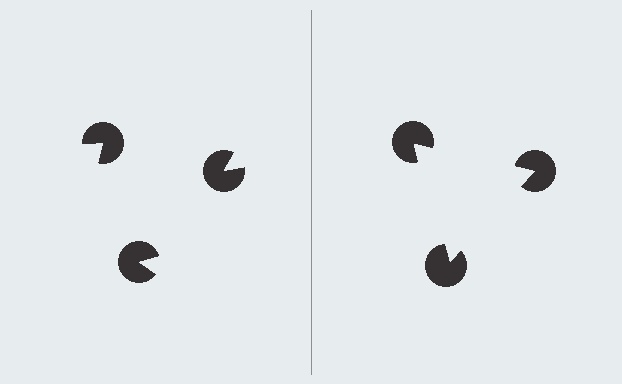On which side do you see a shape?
An illusory triangle appears on the right side. On the left side the wedge cuts are rotated, so no coherent shape forms.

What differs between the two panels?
The pac-man discs are positioned identically on both sides; only the wedge orientations differ. On the right they align to a triangle; on the left they are misaligned.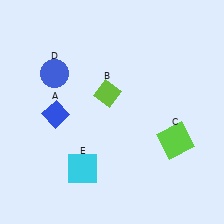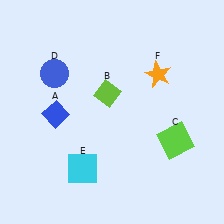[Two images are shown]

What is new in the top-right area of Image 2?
An orange star (F) was added in the top-right area of Image 2.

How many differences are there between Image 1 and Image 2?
There is 1 difference between the two images.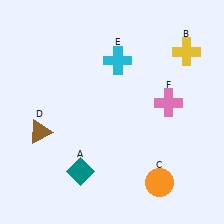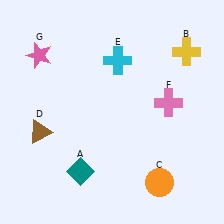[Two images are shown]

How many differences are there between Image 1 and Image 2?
There is 1 difference between the two images.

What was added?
A pink star (G) was added in Image 2.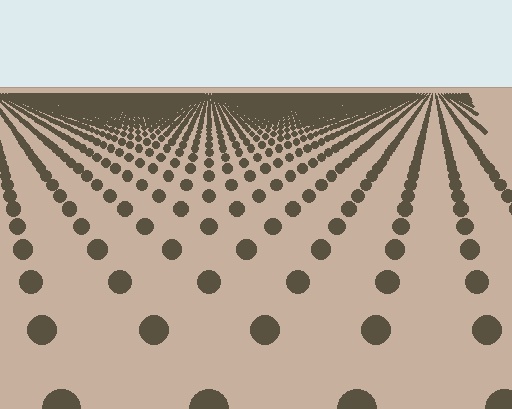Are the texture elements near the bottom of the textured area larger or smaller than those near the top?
Larger. Near the bottom, elements are closer to the viewer and appear at a bigger on-screen size.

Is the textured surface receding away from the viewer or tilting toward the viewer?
The surface is receding away from the viewer. Texture elements get smaller and denser toward the top.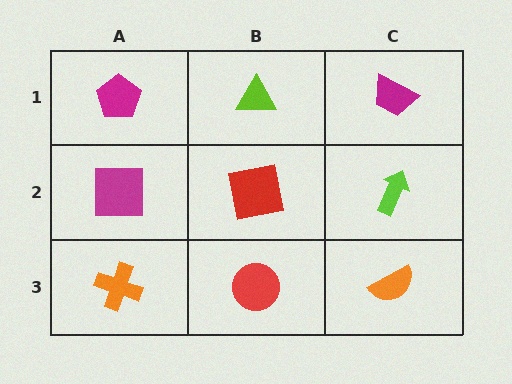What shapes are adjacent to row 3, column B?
A red square (row 2, column B), an orange cross (row 3, column A), an orange semicircle (row 3, column C).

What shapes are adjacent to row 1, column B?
A red square (row 2, column B), a magenta pentagon (row 1, column A), a magenta trapezoid (row 1, column C).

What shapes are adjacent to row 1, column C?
A lime arrow (row 2, column C), a lime triangle (row 1, column B).